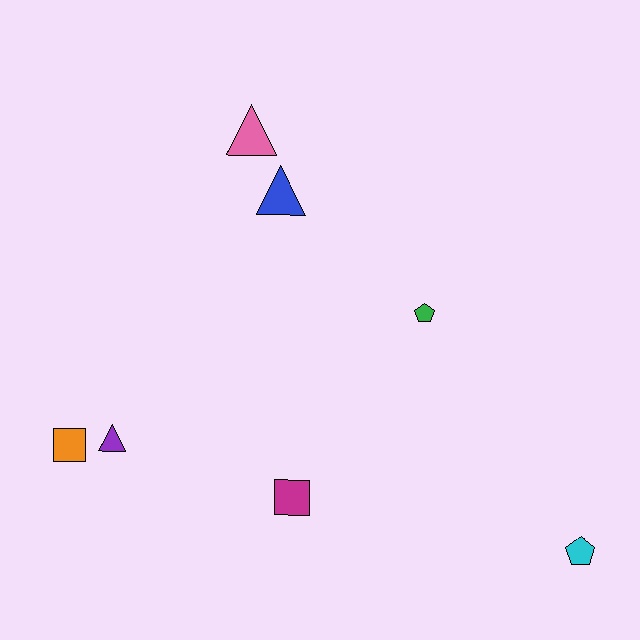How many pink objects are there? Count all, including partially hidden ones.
There is 1 pink object.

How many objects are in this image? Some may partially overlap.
There are 7 objects.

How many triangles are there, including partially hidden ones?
There are 3 triangles.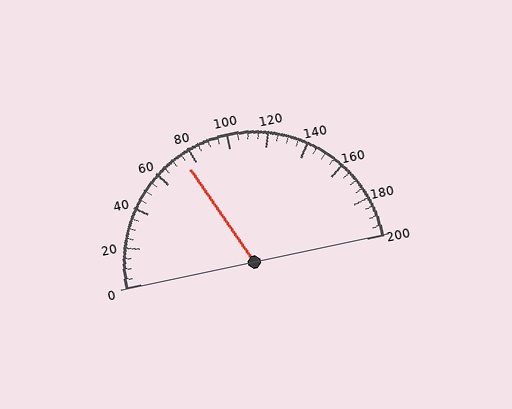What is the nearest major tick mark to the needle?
The nearest major tick mark is 80.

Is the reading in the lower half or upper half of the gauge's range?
The reading is in the lower half of the range (0 to 200).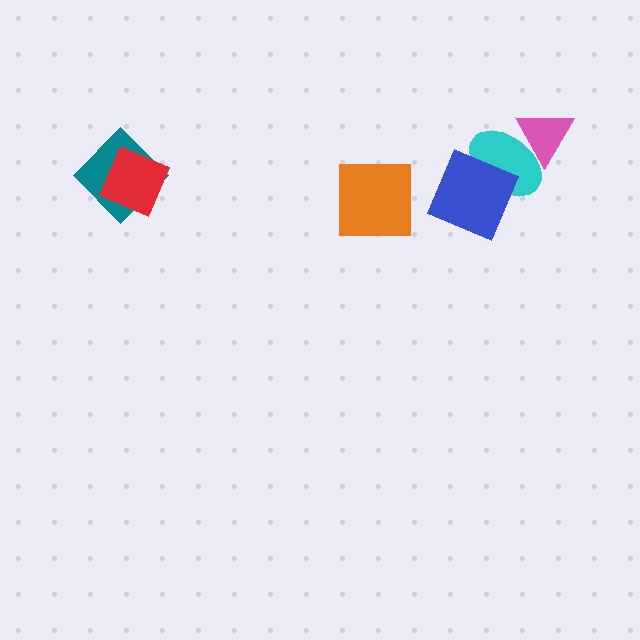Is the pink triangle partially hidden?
Yes, it is partially covered by another shape.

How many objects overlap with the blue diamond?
1 object overlaps with the blue diamond.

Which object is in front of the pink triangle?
The cyan ellipse is in front of the pink triangle.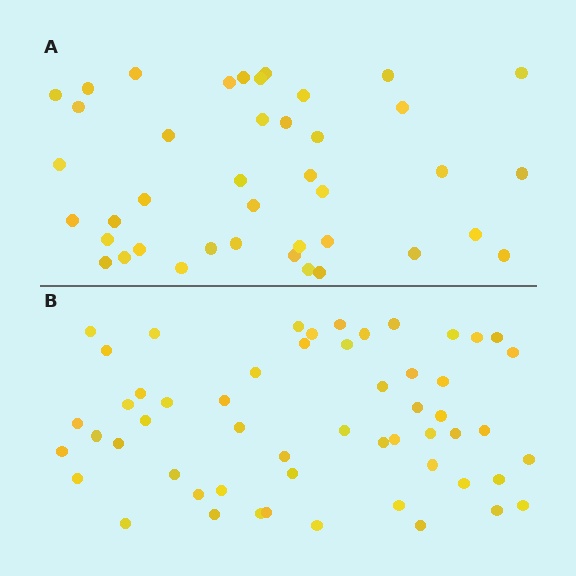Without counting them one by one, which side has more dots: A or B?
Region B (the bottom region) has more dots.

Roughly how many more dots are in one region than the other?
Region B has approximately 15 more dots than region A.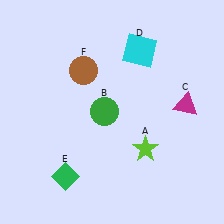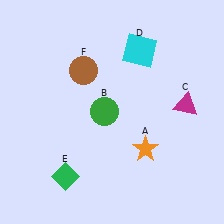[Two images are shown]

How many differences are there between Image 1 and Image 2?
There is 1 difference between the two images.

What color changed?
The star (A) changed from lime in Image 1 to orange in Image 2.